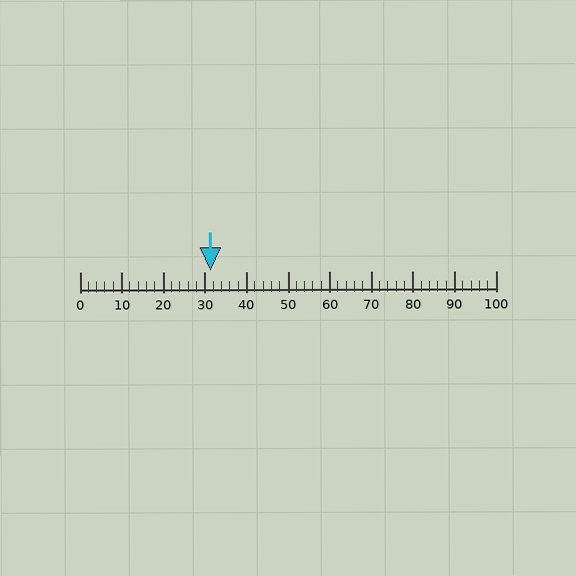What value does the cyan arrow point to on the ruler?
The cyan arrow points to approximately 31.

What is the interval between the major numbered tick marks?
The major tick marks are spaced 10 units apart.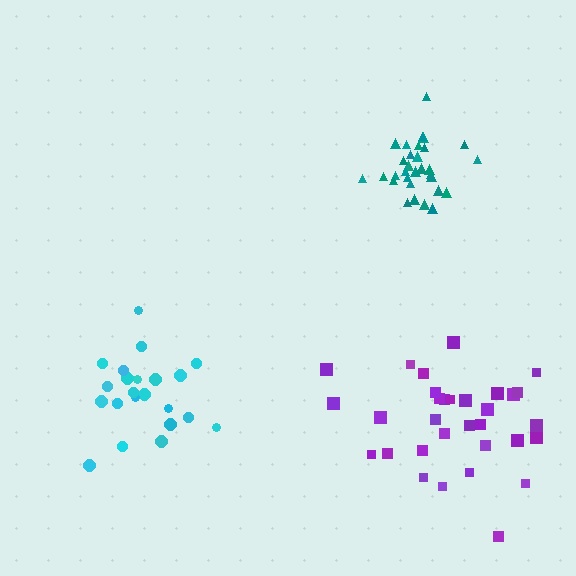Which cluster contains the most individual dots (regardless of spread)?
Purple (32).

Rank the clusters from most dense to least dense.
teal, cyan, purple.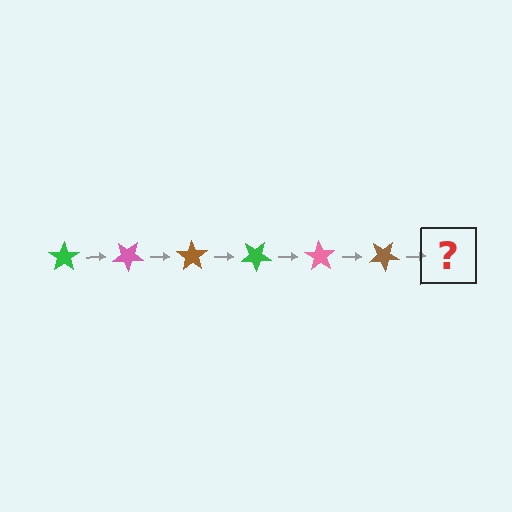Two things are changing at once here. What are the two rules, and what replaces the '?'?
The two rules are that it rotates 35 degrees each step and the color cycles through green, pink, and brown. The '?' should be a green star, rotated 210 degrees from the start.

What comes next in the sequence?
The next element should be a green star, rotated 210 degrees from the start.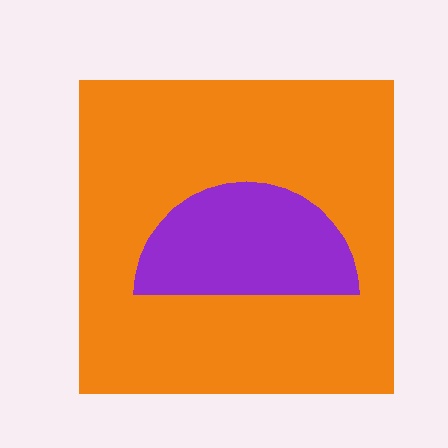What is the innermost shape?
The purple semicircle.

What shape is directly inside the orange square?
The purple semicircle.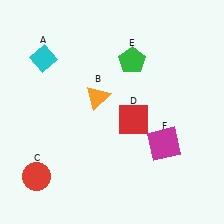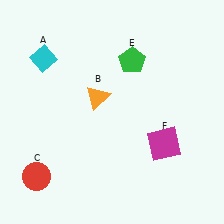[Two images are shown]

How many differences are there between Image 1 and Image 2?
There is 1 difference between the two images.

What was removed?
The red square (D) was removed in Image 2.